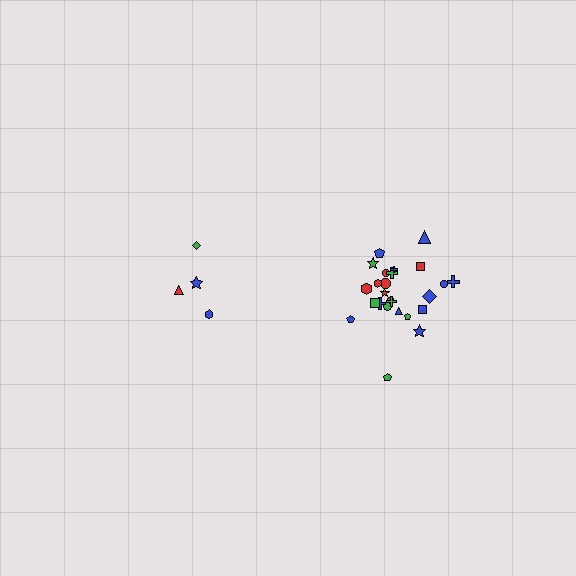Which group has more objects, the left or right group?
The right group.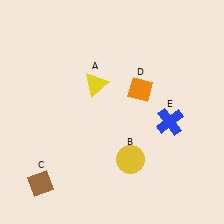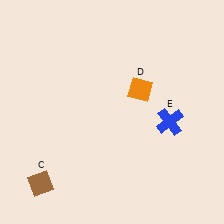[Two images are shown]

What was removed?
The yellow triangle (A), the yellow circle (B) were removed in Image 2.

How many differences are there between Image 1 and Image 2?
There are 2 differences between the two images.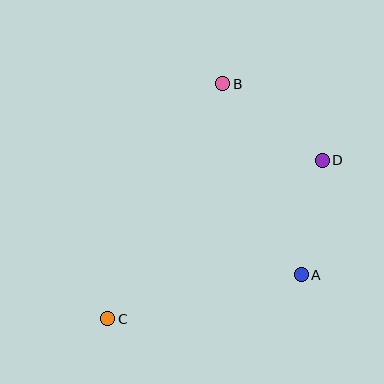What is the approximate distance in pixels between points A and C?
The distance between A and C is approximately 198 pixels.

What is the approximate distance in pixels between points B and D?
The distance between B and D is approximately 125 pixels.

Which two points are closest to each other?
Points A and D are closest to each other.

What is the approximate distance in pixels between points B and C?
The distance between B and C is approximately 262 pixels.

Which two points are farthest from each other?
Points C and D are farthest from each other.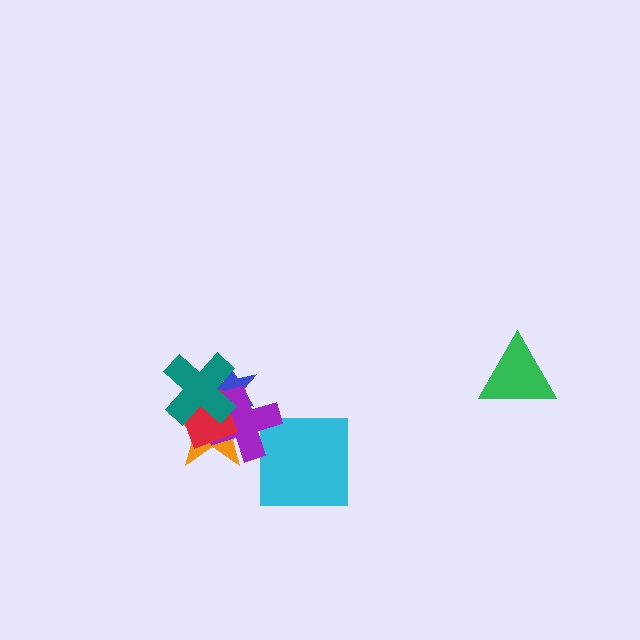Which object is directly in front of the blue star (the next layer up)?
The orange star is directly in front of the blue star.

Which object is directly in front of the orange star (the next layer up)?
The purple cross is directly in front of the orange star.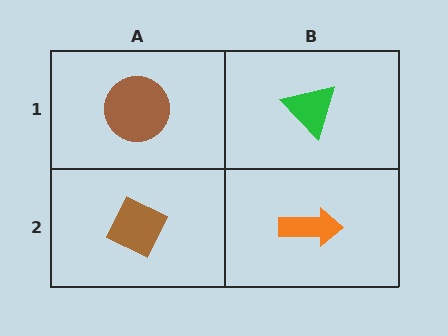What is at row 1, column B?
A green triangle.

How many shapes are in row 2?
2 shapes.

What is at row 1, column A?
A brown circle.